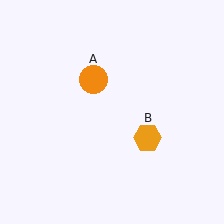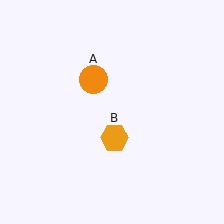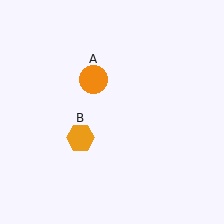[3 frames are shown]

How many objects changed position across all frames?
1 object changed position: orange hexagon (object B).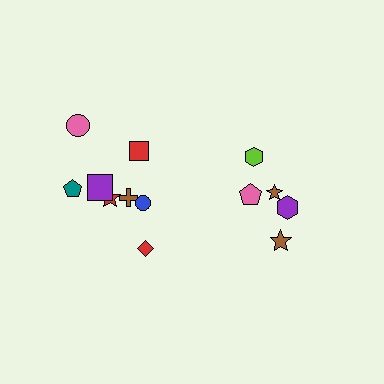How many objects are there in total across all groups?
There are 13 objects.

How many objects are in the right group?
There are 5 objects.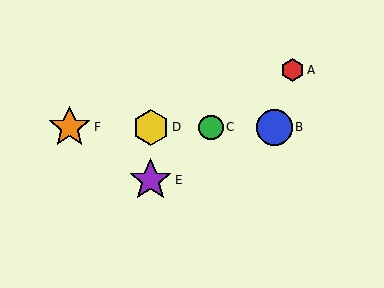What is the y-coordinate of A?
Object A is at y≈70.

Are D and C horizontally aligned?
Yes, both are at y≈127.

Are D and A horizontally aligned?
No, D is at y≈127 and A is at y≈70.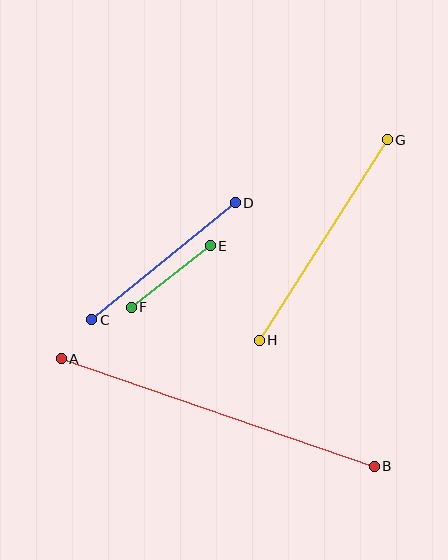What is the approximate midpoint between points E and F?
The midpoint is at approximately (171, 277) pixels.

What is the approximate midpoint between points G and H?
The midpoint is at approximately (323, 240) pixels.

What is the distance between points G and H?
The distance is approximately 238 pixels.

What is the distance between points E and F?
The distance is approximately 100 pixels.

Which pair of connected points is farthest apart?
Points A and B are farthest apart.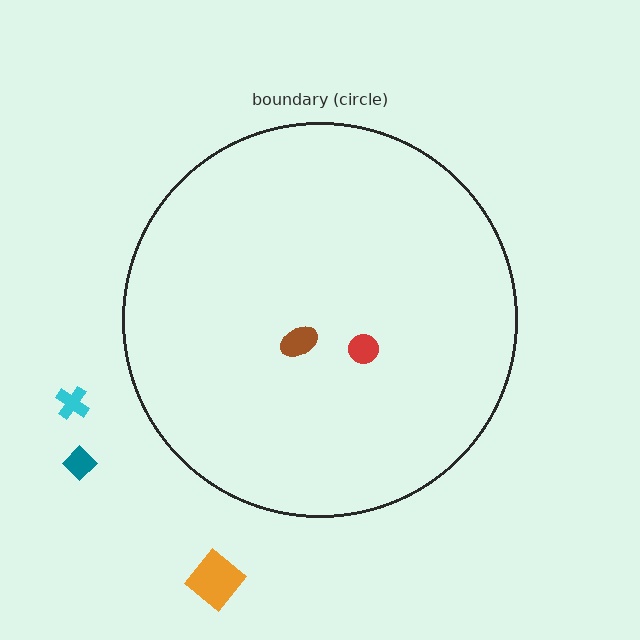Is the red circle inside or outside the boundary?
Inside.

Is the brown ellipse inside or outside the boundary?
Inside.